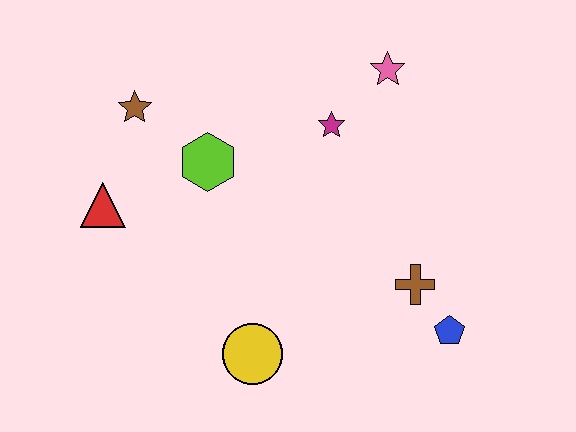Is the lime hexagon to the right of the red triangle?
Yes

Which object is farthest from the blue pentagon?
The brown star is farthest from the blue pentagon.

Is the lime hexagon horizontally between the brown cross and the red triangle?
Yes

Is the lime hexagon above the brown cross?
Yes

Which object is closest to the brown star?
The lime hexagon is closest to the brown star.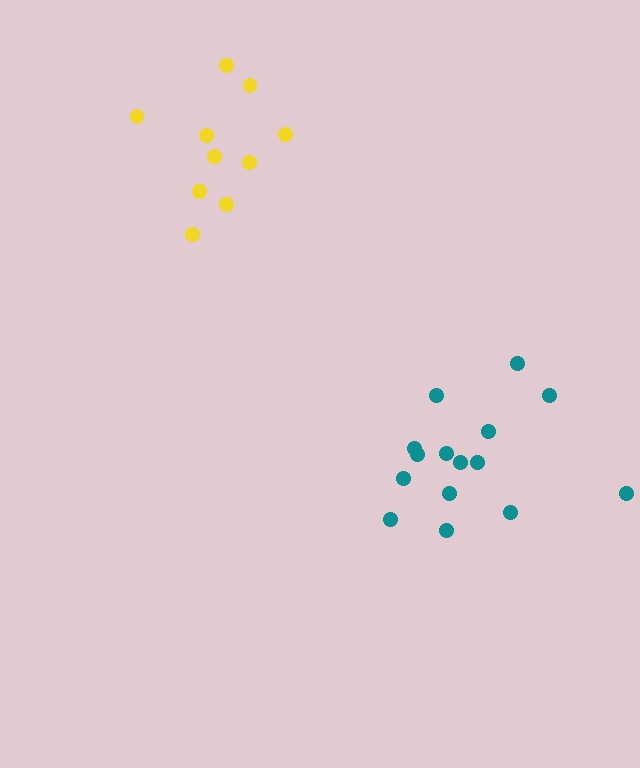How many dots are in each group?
Group 1: 10 dots, Group 2: 15 dots (25 total).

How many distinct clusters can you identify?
There are 2 distinct clusters.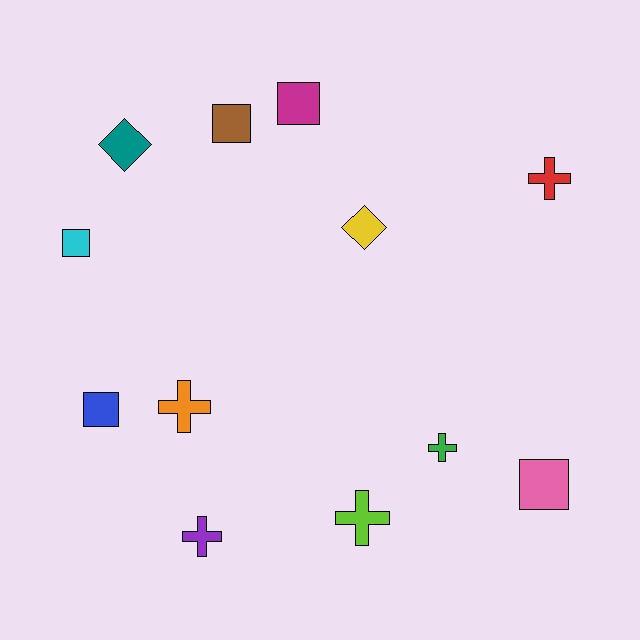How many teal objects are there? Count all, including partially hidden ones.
There is 1 teal object.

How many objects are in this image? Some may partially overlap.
There are 12 objects.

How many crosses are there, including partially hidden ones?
There are 5 crosses.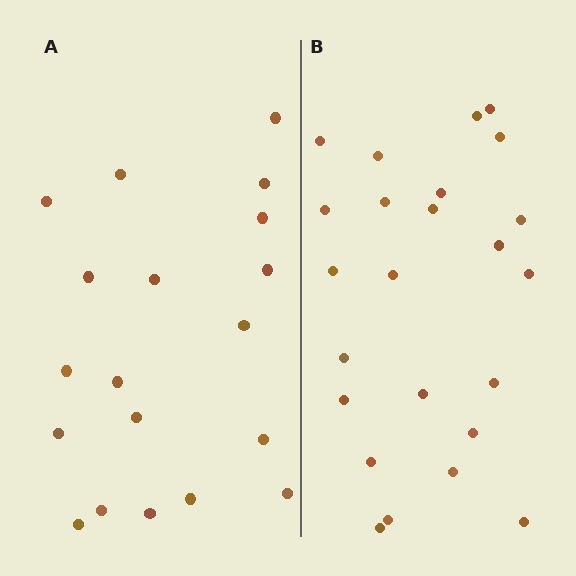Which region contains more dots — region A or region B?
Region B (the right region) has more dots.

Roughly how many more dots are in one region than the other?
Region B has about 5 more dots than region A.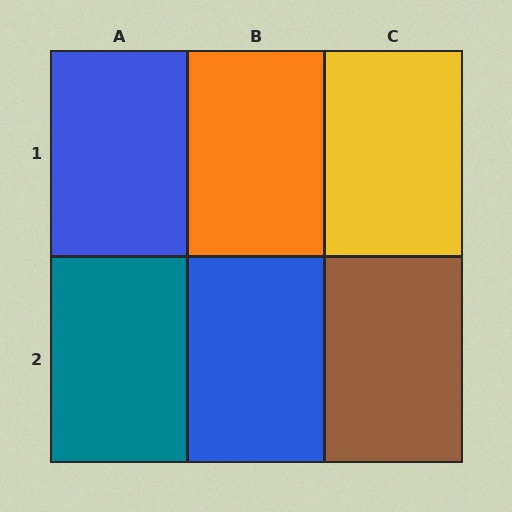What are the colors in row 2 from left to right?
Teal, blue, brown.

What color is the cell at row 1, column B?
Orange.